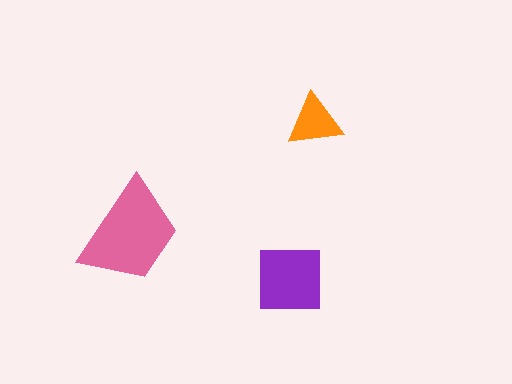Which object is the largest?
The pink trapezoid.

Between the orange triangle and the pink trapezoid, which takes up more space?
The pink trapezoid.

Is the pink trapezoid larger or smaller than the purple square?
Larger.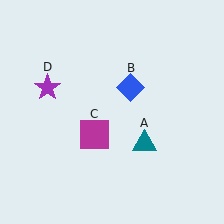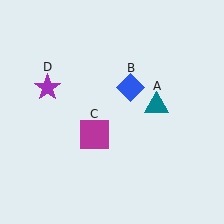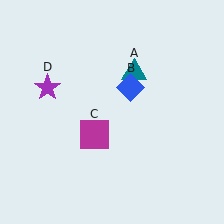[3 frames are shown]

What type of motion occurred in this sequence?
The teal triangle (object A) rotated counterclockwise around the center of the scene.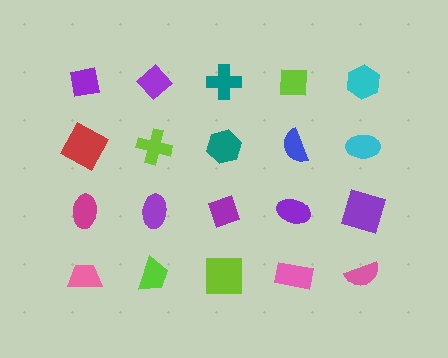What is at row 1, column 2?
A purple diamond.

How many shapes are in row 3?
5 shapes.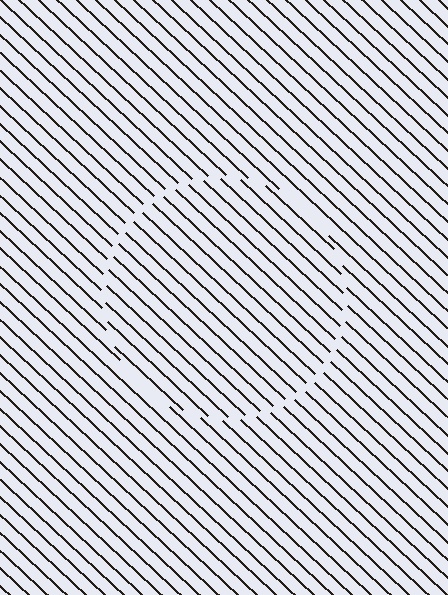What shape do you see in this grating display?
An illusory circle. The interior of the shape contains the same grating, shifted by half a period — the contour is defined by the phase discontinuity where line-ends from the inner and outer gratings abut.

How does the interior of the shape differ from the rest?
The interior of the shape contains the same grating, shifted by half a period — the contour is defined by the phase discontinuity where line-ends from the inner and outer gratings abut.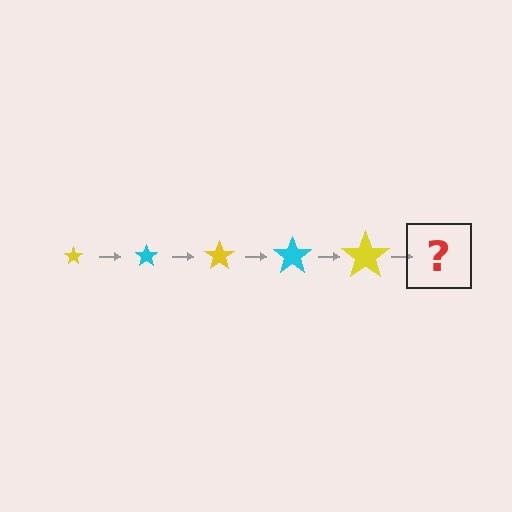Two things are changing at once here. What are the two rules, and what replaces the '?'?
The two rules are that the star grows larger each step and the color cycles through yellow and cyan. The '?' should be a cyan star, larger than the previous one.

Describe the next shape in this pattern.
It should be a cyan star, larger than the previous one.